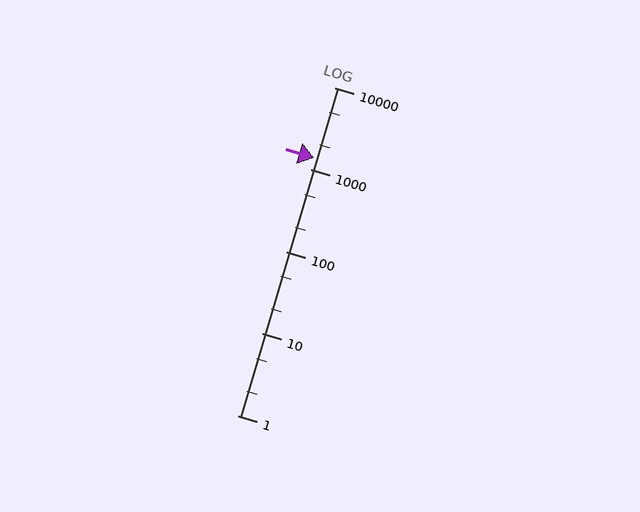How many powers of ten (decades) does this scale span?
The scale spans 4 decades, from 1 to 10000.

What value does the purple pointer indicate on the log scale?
The pointer indicates approximately 1400.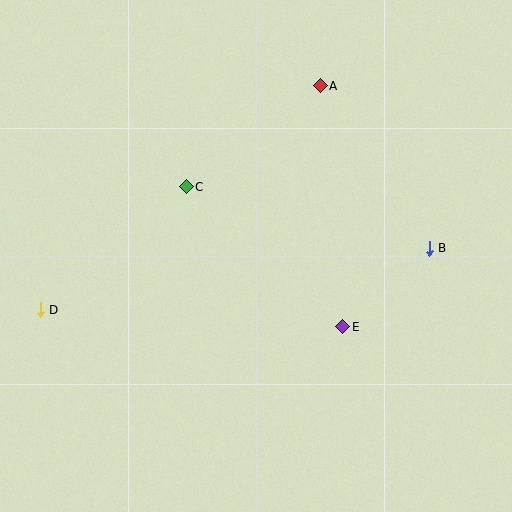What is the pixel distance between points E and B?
The distance between E and B is 117 pixels.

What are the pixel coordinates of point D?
Point D is at (40, 310).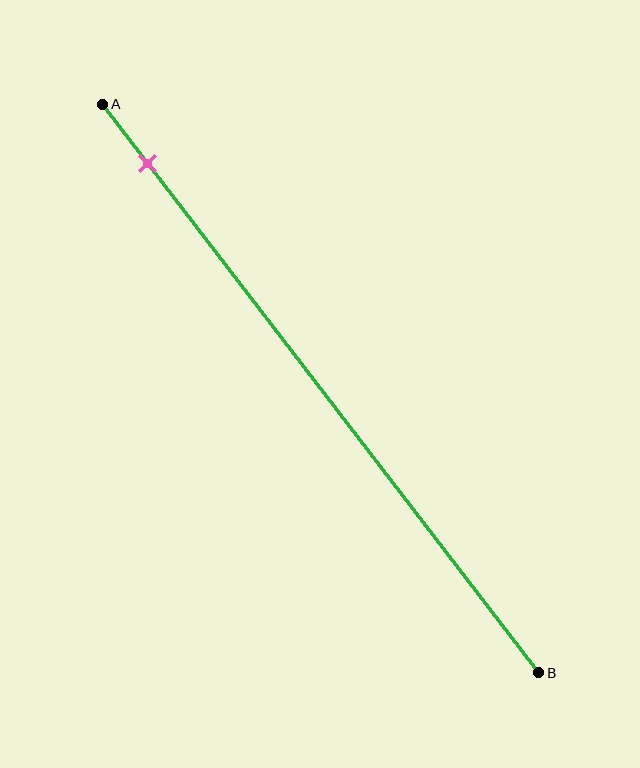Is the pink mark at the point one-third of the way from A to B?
No, the mark is at about 10% from A, not at the 33% one-third point.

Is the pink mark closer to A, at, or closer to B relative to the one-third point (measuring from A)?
The pink mark is closer to point A than the one-third point of segment AB.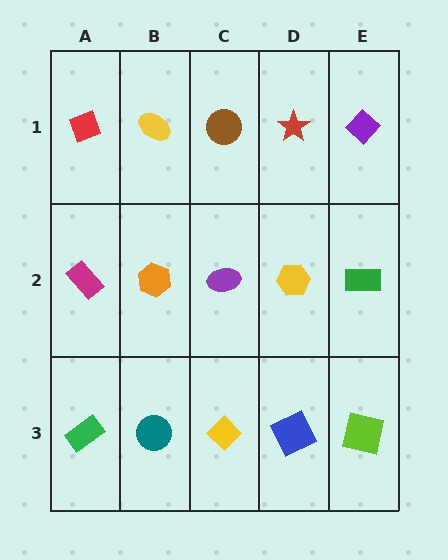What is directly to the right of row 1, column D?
A purple diamond.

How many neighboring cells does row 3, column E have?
2.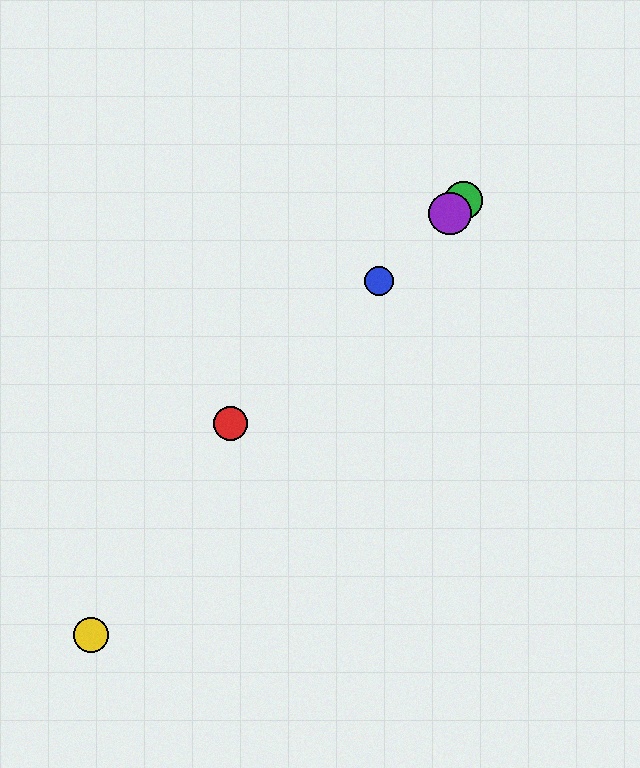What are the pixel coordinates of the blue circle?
The blue circle is at (379, 281).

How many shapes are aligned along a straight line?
4 shapes (the red circle, the blue circle, the green circle, the purple circle) are aligned along a straight line.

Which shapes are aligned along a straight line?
The red circle, the blue circle, the green circle, the purple circle are aligned along a straight line.